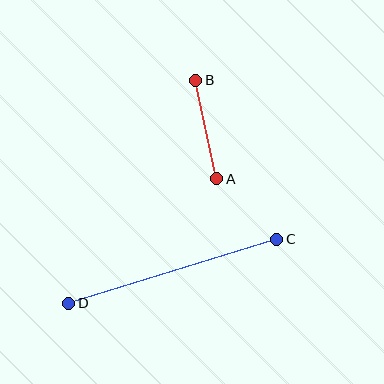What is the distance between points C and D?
The distance is approximately 218 pixels.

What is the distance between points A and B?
The distance is approximately 100 pixels.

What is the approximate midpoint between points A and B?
The midpoint is at approximately (206, 129) pixels.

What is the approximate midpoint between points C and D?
The midpoint is at approximately (173, 271) pixels.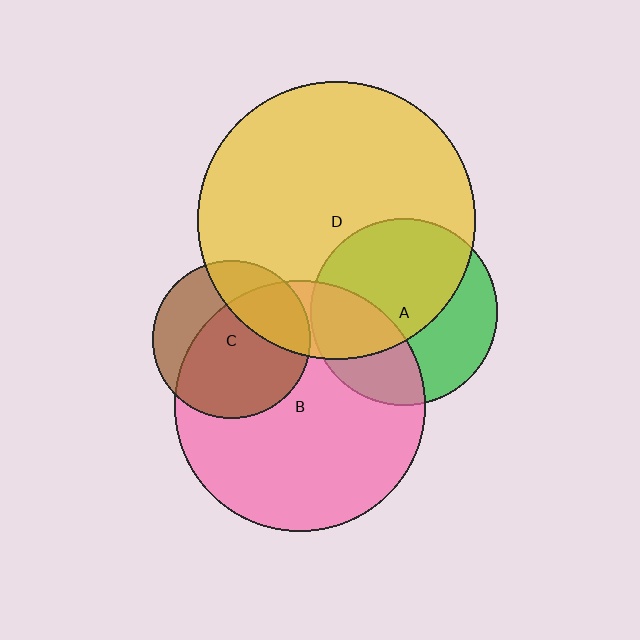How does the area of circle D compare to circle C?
Approximately 3.1 times.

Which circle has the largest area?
Circle D (yellow).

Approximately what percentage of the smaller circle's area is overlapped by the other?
Approximately 20%.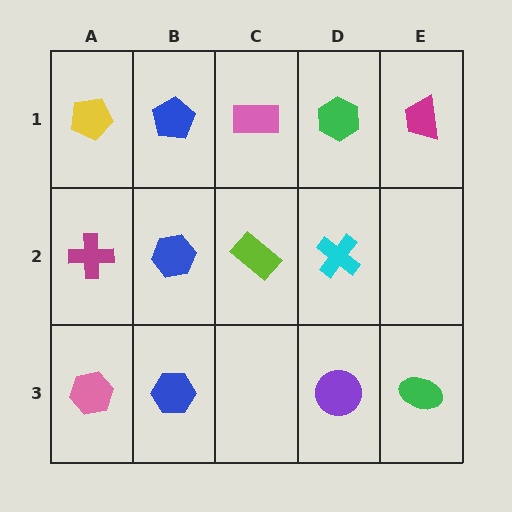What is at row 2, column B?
A blue hexagon.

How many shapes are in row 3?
4 shapes.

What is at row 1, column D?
A green hexagon.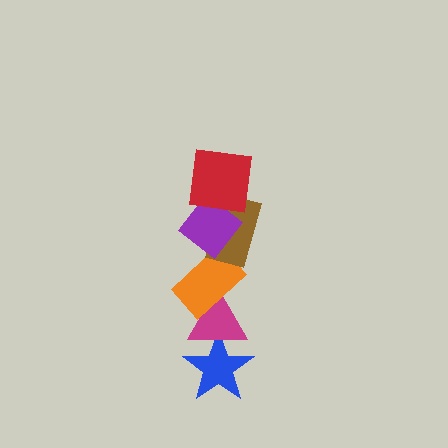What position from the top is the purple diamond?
The purple diamond is 2nd from the top.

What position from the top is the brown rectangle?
The brown rectangle is 3rd from the top.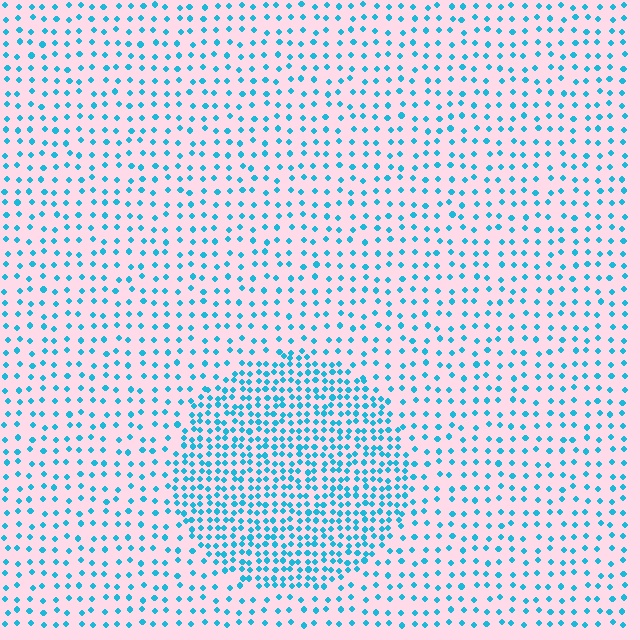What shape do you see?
I see a circle.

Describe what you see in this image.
The image contains small cyan elements arranged at two different densities. A circle-shaped region is visible where the elements are more densely packed than the surrounding area.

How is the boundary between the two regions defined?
The boundary is defined by a change in element density (approximately 2.3x ratio). All elements are the same color, size, and shape.